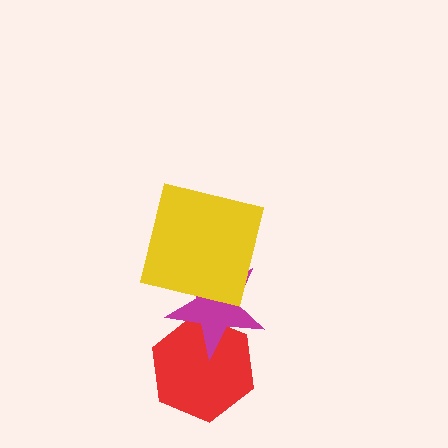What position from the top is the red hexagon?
The red hexagon is 3rd from the top.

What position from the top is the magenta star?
The magenta star is 2nd from the top.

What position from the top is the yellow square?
The yellow square is 1st from the top.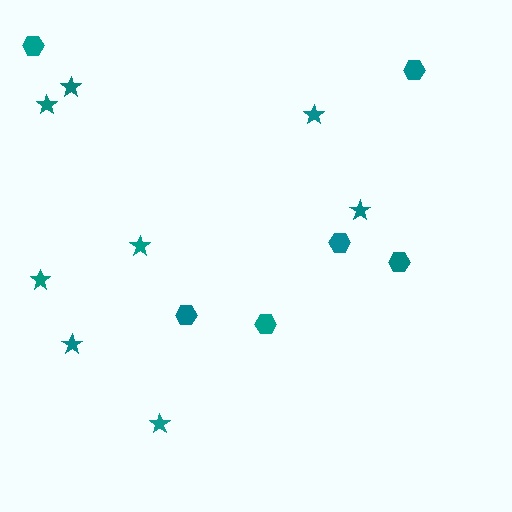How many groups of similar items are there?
There are 2 groups: one group of hexagons (6) and one group of stars (8).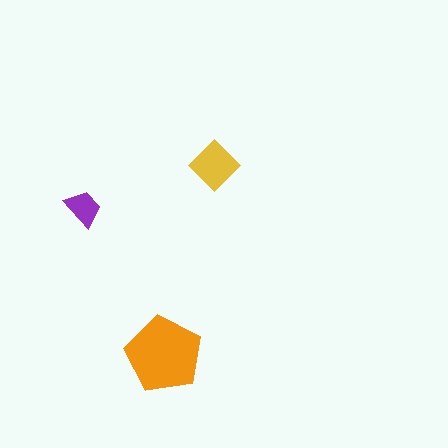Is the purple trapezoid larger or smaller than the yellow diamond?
Smaller.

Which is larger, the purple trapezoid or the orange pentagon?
The orange pentagon.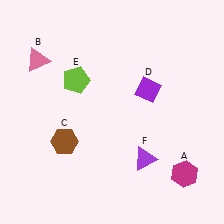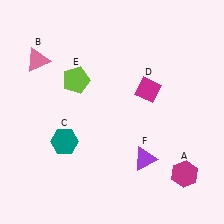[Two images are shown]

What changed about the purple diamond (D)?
In Image 1, D is purple. In Image 2, it changed to magenta.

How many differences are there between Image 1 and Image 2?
There are 2 differences between the two images.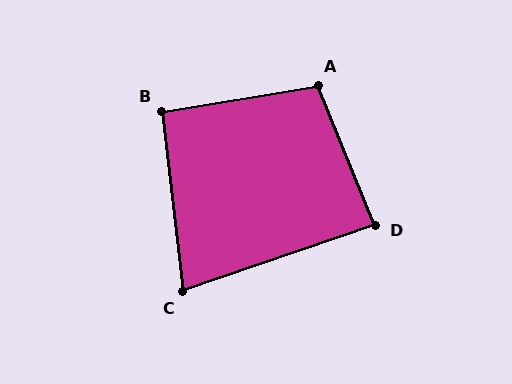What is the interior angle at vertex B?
Approximately 93 degrees (approximately right).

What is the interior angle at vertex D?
Approximately 87 degrees (approximately right).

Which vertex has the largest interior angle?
A, at approximately 102 degrees.